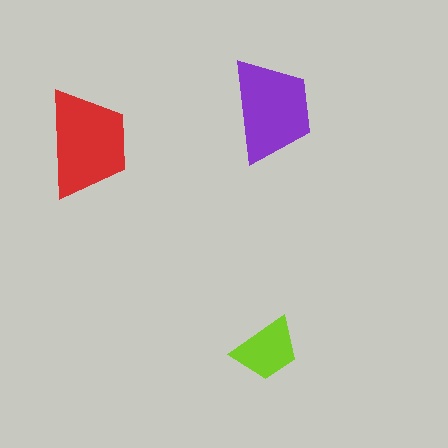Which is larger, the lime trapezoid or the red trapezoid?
The red one.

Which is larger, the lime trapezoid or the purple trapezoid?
The purple one.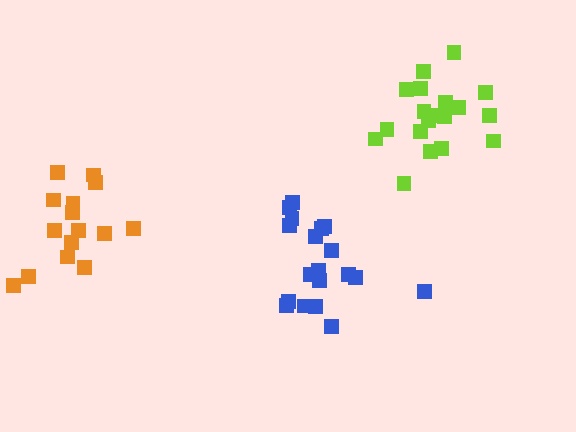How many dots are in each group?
Group 1: 20 dots, Group 2: 15 dots, Group 3: 19 dots (54 total).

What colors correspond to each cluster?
The clusters are colored: lime, orange, blue.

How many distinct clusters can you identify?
There are 3 distinct clusters.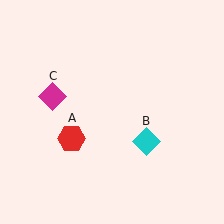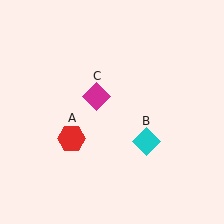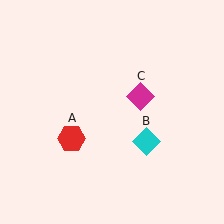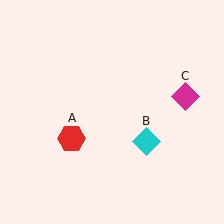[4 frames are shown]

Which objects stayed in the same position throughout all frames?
Red hexagon (object A) and cyan diamond (object B) remained stationary.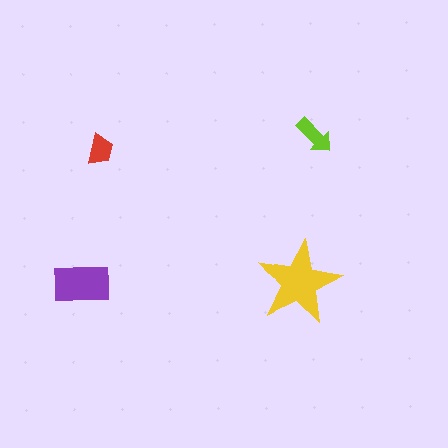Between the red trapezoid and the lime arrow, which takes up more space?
The lime arrow.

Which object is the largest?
The yellow star.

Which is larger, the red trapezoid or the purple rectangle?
The purple rectangle.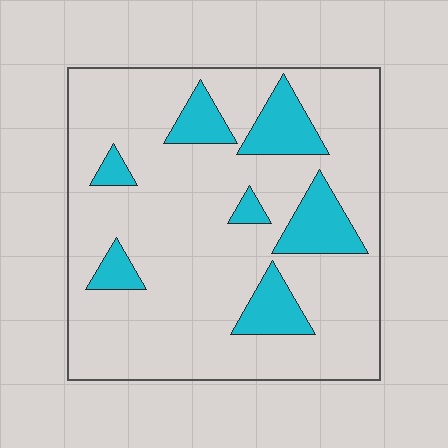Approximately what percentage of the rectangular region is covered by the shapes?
Approximately 20%.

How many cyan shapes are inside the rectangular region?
7.